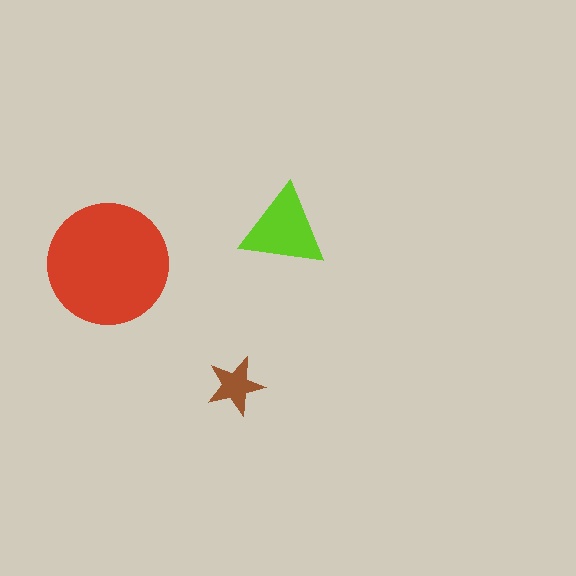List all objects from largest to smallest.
The red circle, the lime triangle, the brown star.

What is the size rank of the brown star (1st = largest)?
3rd.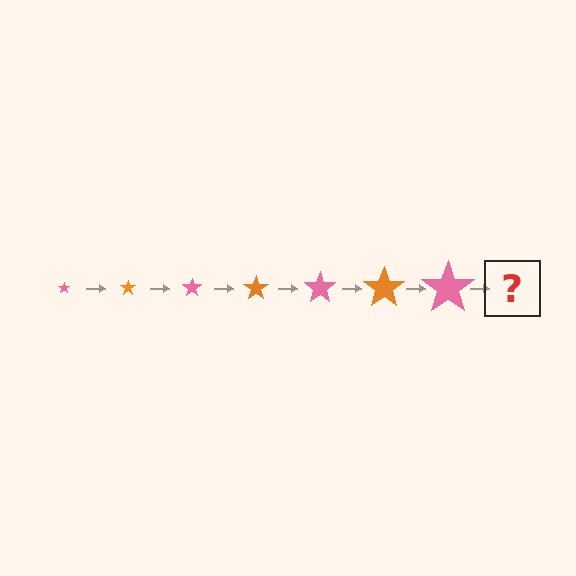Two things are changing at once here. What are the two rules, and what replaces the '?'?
The two rules are that the star grows larger each step and the color cycles through pink and orange. The '?' should be an orange star, larger than the previous one.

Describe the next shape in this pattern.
It should be an orange star, larger than the previous one.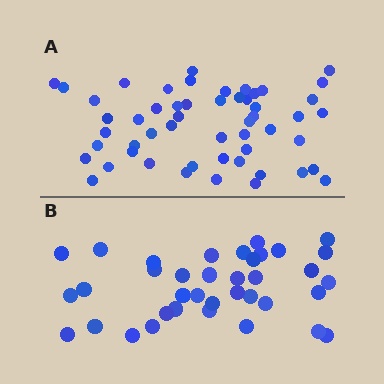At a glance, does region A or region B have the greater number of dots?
Region A (the top region) has more dots.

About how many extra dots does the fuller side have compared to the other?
Region A has approximately 15 more dots than region B.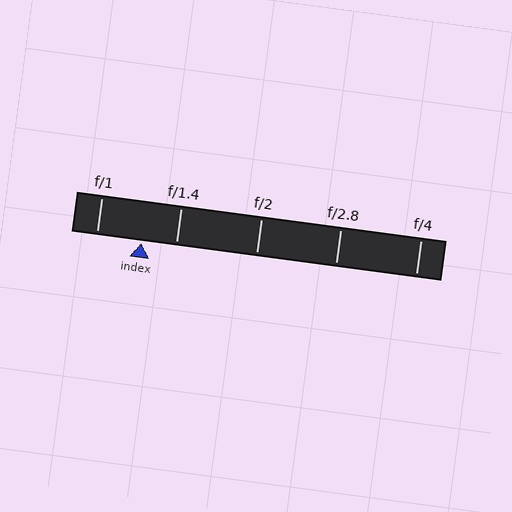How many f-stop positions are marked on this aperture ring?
There are 5 f-stop positions marked.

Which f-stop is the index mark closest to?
The index mark is closest to f/1.4.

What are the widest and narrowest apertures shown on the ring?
The widest aperture shown is f/1 and the narrowest is f/4.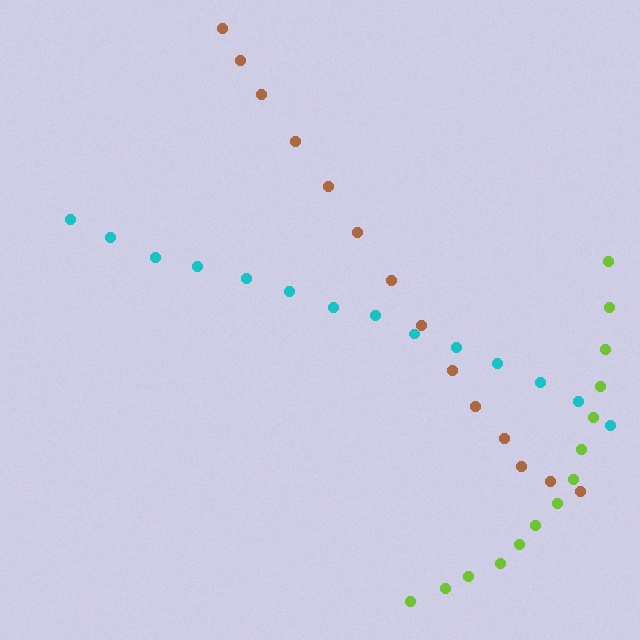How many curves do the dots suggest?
There are 3 distinct paths.